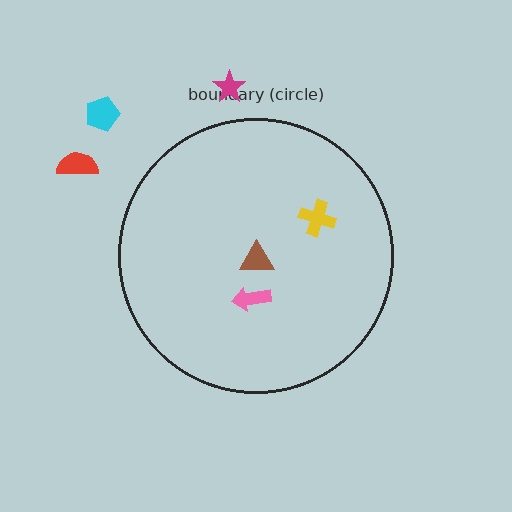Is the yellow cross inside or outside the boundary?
Inside.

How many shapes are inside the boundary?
3 inside, 3 outside.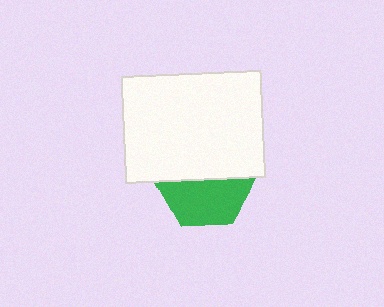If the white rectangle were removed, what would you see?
You would see the complete green hexagon.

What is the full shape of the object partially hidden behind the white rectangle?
The partially hidden object is a green hexagon.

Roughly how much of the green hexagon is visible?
About half of it is visible (roughly 50%).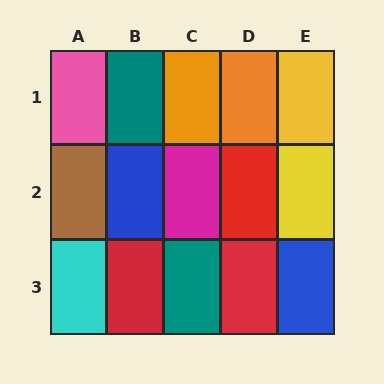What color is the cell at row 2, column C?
Magenta.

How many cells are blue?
2 cells are blue.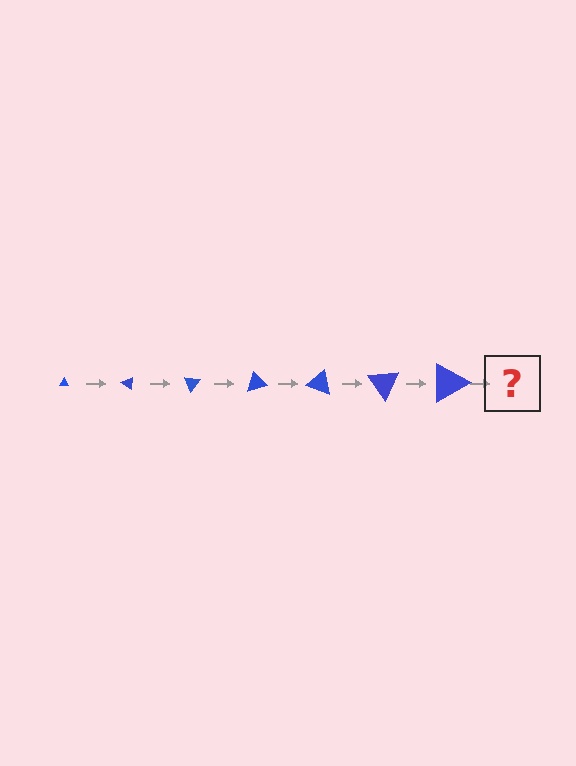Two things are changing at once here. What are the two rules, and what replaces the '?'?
The two rules are that the triangle grows larger each step and it rotates 35 degrees each step. The '?' should be a triangle, larger than the previous one and rotated 245 degrees from the start.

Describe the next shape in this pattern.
It should be a triangle, larger than the previous one and rotated 245 degrees from the start.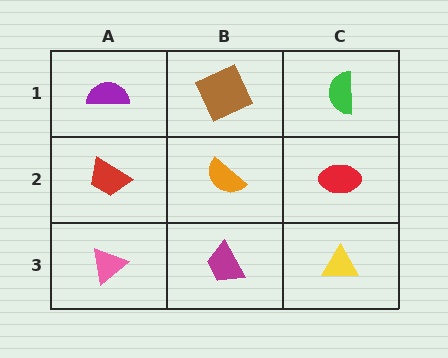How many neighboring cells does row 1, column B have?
3.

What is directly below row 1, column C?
A red ellipse.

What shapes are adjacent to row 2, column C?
A green semicircle (row 1, column C), a yellow triangle (row 3, column C), an orange semicircle (row 2, column B).